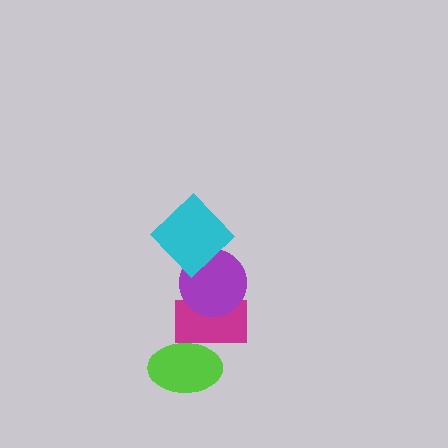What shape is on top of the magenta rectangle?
The purple circle is on top of the magenta rectangle.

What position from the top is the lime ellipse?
The lime ellipse is 4th from the top.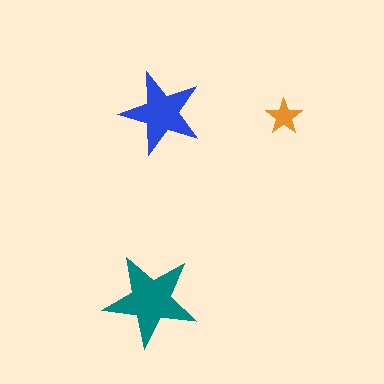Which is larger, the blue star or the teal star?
The teal one.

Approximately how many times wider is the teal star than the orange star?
About 2.5 times wider.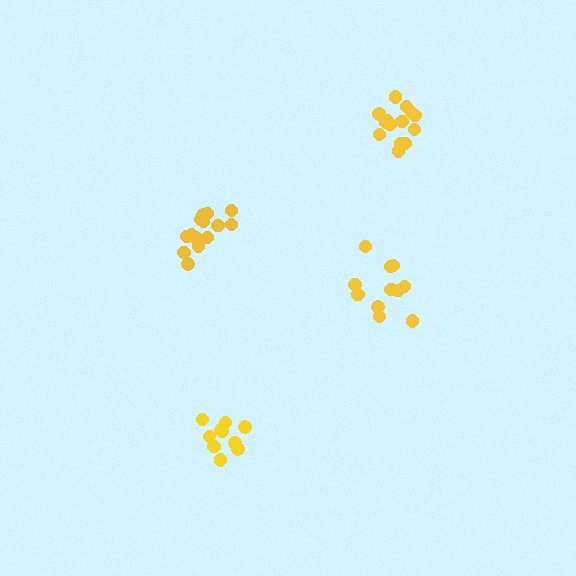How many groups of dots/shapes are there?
There are 4 groups.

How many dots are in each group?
Group 1: 14 dots, Group 2: 11 dots, Group 3: 11 dots, Group 4: 15 dots (51 total).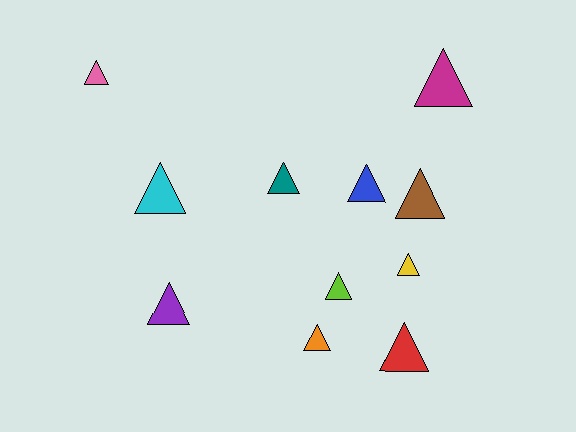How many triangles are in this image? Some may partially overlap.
There are 11 triangles.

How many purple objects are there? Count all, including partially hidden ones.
There is 1 purple object.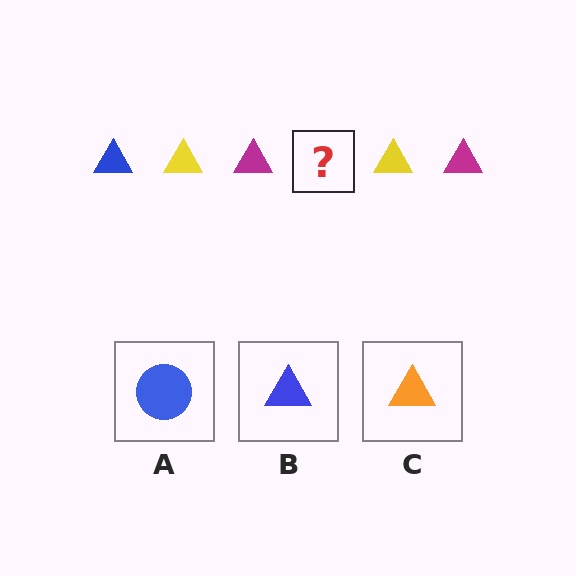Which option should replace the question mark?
Option B.